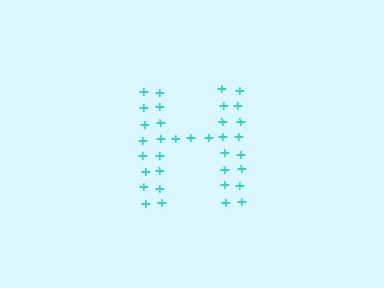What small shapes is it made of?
It is made of small plus signs.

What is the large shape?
The large shape is the letter H.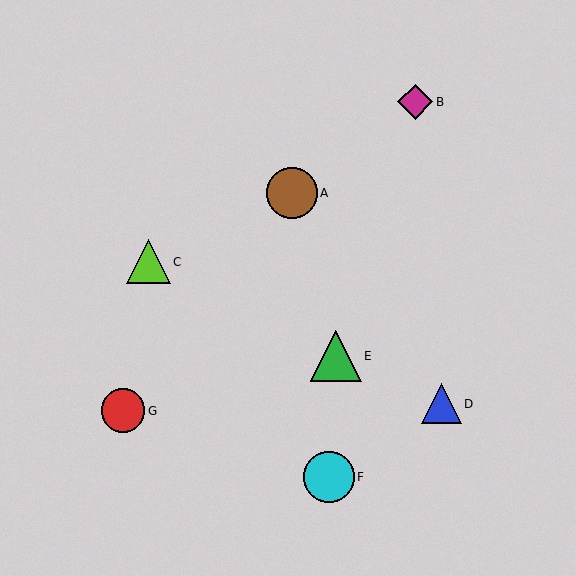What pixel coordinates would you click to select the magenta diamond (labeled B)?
Click at (415, 102) to select the magenta diamond B.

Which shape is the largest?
The green triangle (labeled E) is the largest.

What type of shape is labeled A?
Shape A is a brown circle.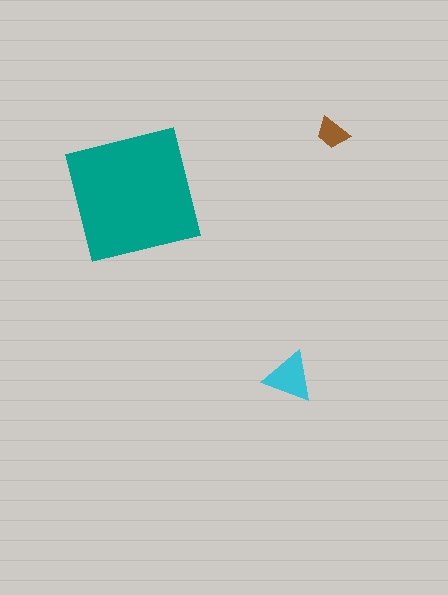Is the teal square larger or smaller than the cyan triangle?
Larger.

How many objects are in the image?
There are 3 objects in the image.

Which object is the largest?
The teal square.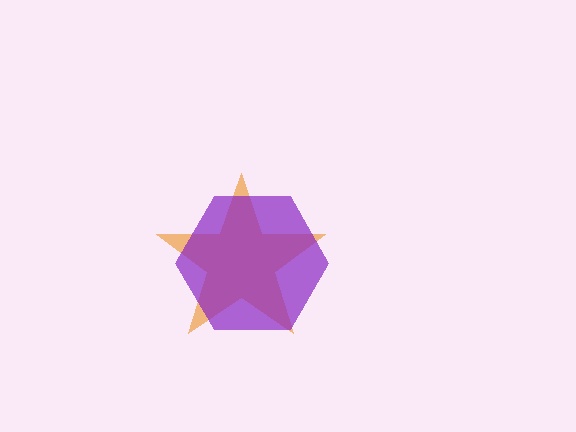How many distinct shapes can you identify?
There are 2 distinct shapes: an orange star, a purple hexagon.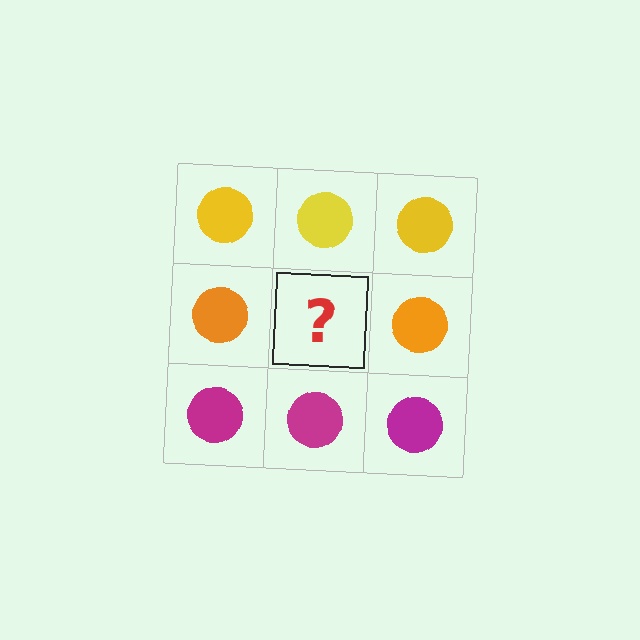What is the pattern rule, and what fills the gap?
The rule is that each row has a consistent color. The gap should be filled with an orange circle.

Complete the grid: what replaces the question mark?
The question mark should be replaced with an orange circle.